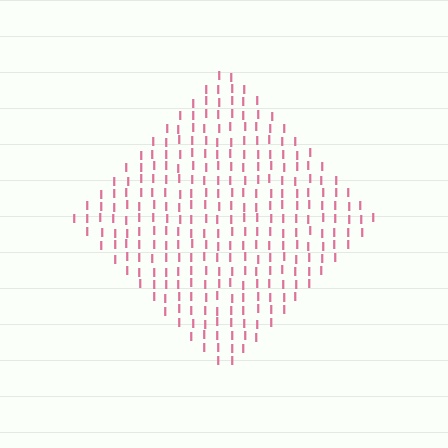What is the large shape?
The large shape is a diamond.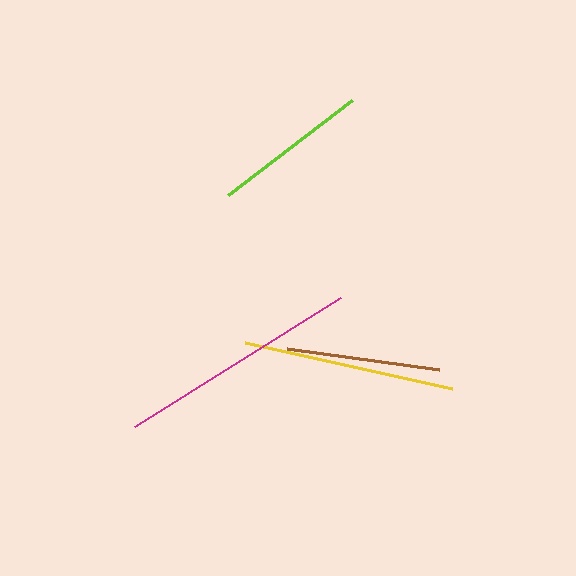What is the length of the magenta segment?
The magenta segment is approximately 243 pixels long.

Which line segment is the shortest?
The brown line is the shortest at approximately 153 pixels.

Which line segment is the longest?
The magenta line is the longest at approximately 243 pixels.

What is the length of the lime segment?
The lime segment is approximately 156 pixels long.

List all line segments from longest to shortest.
From longest to shortest: magenta, yellow, lime, brown.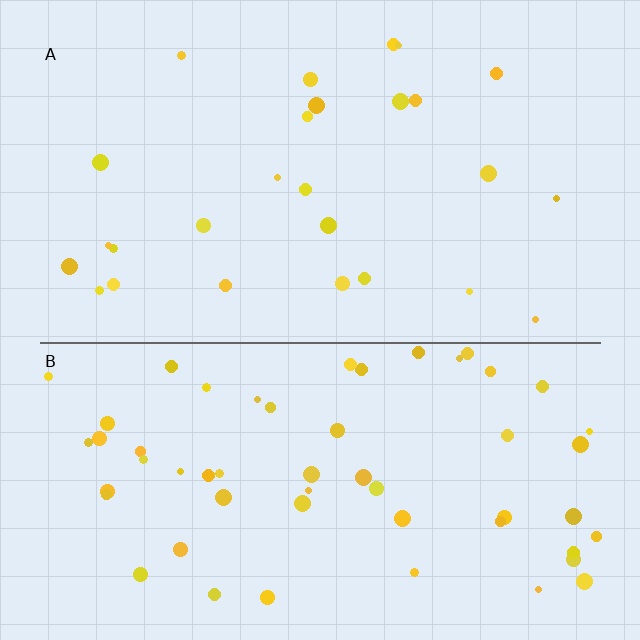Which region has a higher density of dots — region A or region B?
B (the bottom).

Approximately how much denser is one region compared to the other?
Approximately 2.1× — region B over region A.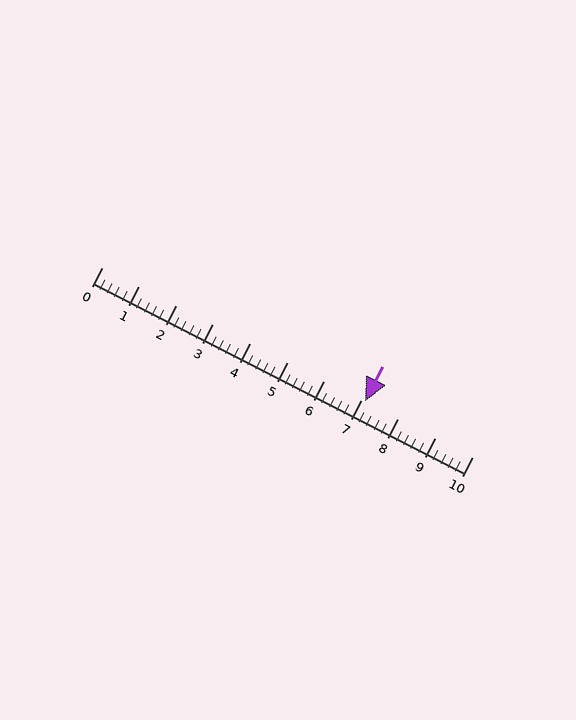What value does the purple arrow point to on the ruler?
The purple arrow points to approximately 7.1.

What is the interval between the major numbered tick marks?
The major tick marks are spaced 1 units apart.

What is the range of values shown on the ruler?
The ruler shows values from 0 to 10.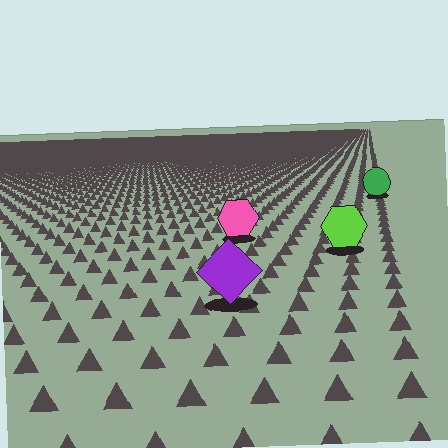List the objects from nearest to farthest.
From nearest to farthest: the purple diamond, the lime hexagon, the pink hexagon, the green circle.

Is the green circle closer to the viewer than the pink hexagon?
No. The pink hexagon is closer — you can tell from the texture gradient: the ground texture is coarser near it.